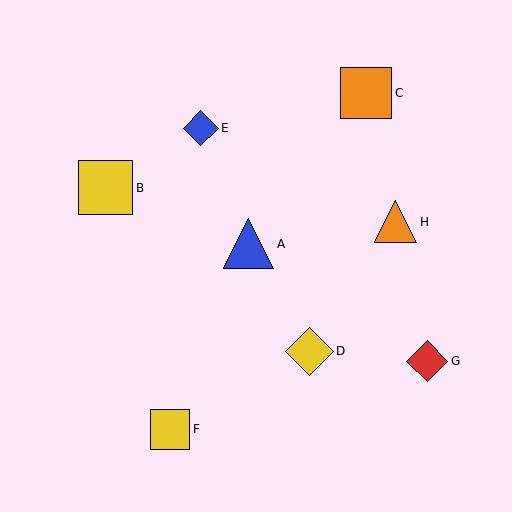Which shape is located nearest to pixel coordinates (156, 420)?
The yellow square (labeled F) at (170, 429) is nearest to that location.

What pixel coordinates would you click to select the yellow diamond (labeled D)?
Click at (309, 351) to select the yellow diamond D.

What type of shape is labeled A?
Shape A is a blue triangle.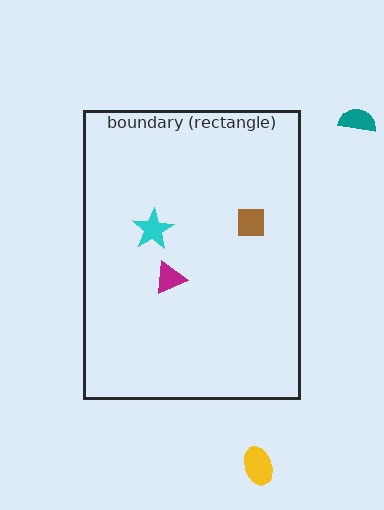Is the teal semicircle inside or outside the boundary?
Outside.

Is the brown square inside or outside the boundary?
Inside.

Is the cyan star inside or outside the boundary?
Inside.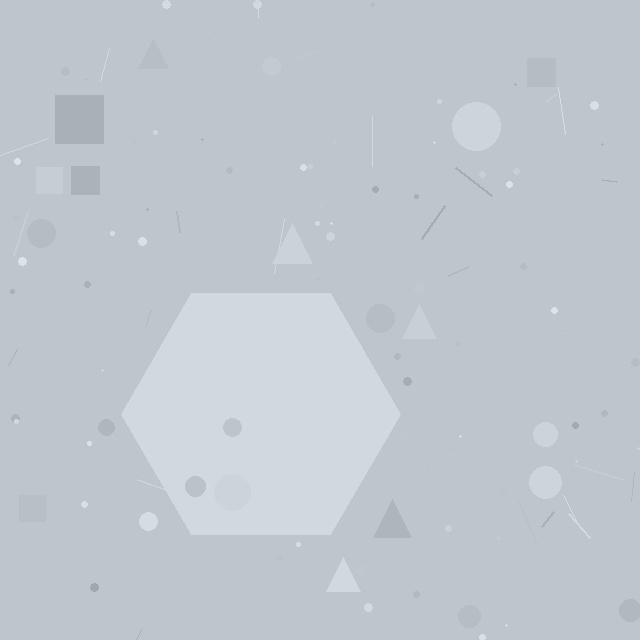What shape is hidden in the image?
A hexagon is hidden in the image.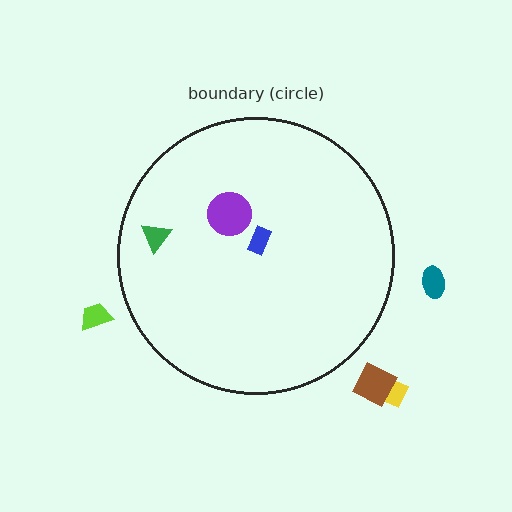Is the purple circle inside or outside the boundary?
Inside.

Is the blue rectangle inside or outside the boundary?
Inside.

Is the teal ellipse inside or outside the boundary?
Outside.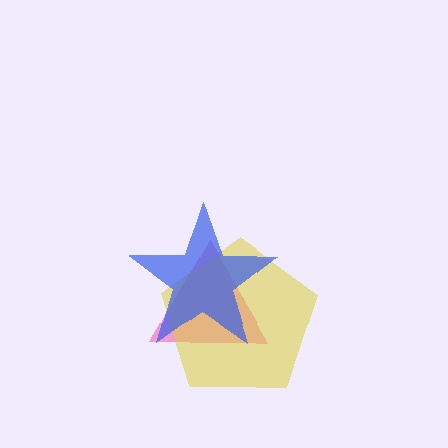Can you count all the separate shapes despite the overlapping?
Yes, there are 3 separate shapes.